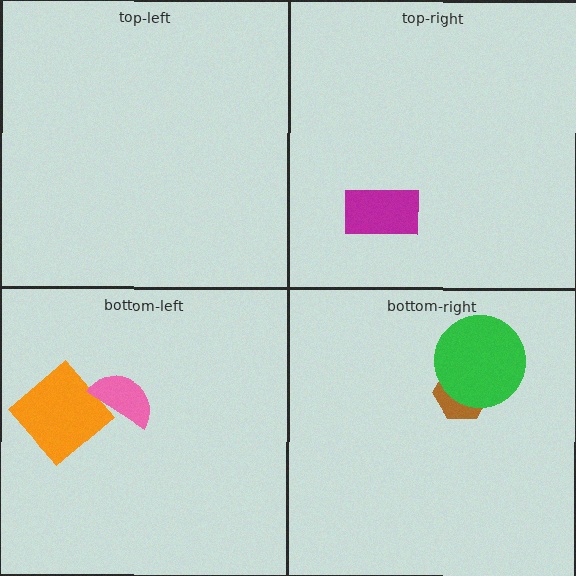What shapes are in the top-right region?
The magenta rectangle.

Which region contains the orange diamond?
The bottom-left region.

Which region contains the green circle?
The bottom-right region.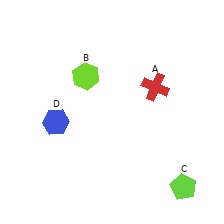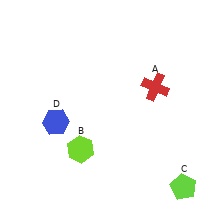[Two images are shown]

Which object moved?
The lime hexagon (B) moved down.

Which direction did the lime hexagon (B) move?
The lime hexagon (B) moved down.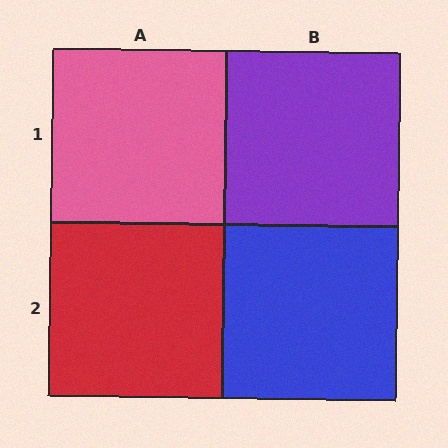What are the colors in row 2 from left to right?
Red, blue.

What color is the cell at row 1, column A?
Pink.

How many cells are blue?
1 cell is blue.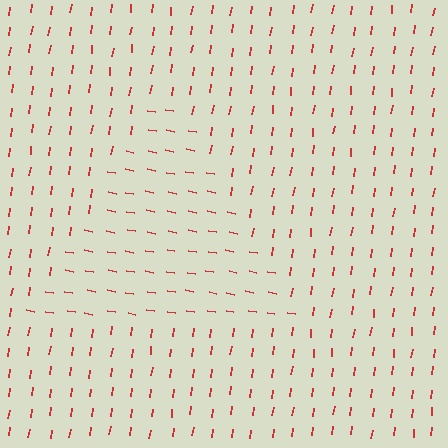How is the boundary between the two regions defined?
The boundary is defined purely by a change in line orientation (approximately 86 degrees difference). All lines are the same color and thickness.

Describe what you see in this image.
The image is filled with small red line segments. A triangle region in the image has lines oriented differently from the surrounding lines, creating a visible texture boundary.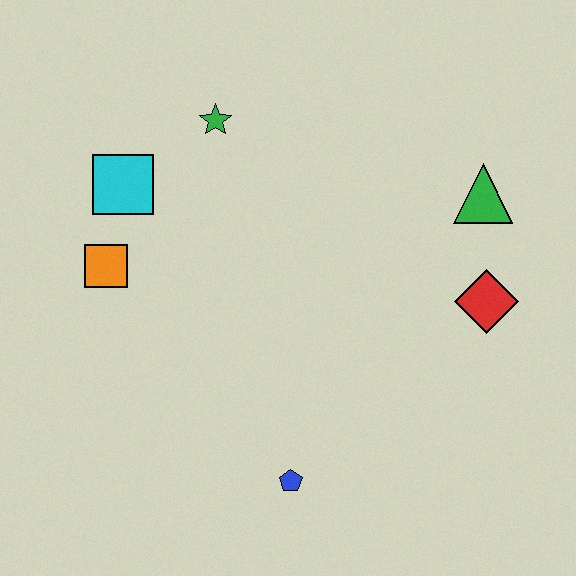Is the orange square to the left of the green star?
Yes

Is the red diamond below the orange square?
Yes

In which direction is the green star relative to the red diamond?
The green star is to the left of the red diamond.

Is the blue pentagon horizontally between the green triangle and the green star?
Yes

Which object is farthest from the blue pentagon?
The green star is farthest from the blue pentagon.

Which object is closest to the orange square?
The cyan square is closest to the orange square.